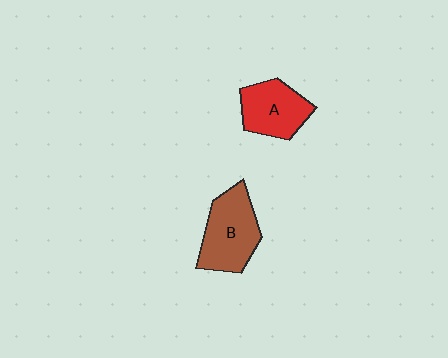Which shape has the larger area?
Shape B (brown).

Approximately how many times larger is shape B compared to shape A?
Approximately 1.2 times.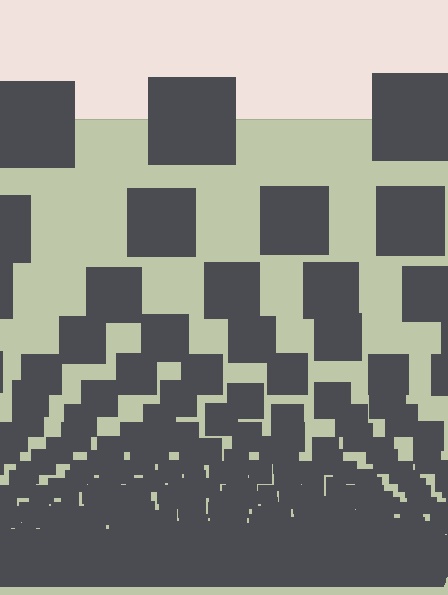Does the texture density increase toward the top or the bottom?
Density increases toward the bottom.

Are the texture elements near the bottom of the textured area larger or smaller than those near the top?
Smaller. The gradient is inverted — elements near the bottom are smaller and denser.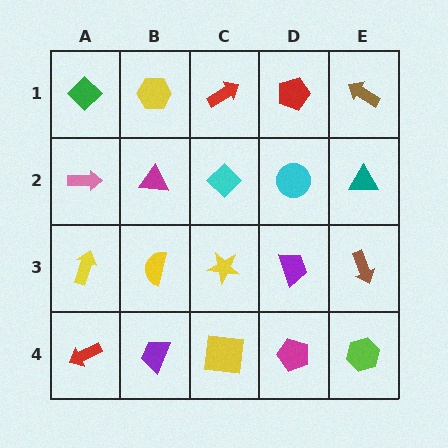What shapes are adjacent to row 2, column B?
A yellow hexagon (row 1, column B), a yellow semicircle (row 3, column B), a pink arrow (row 2, column A), a cyan diamond (row 2, column C).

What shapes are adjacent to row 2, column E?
A brown arrow (row 1, column E), a brown arrow (row 3, column E), a cyan circle (row 2, column D).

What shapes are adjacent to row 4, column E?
A brown arrow (row 3, column E), a magenta pentagon (row 4, column D).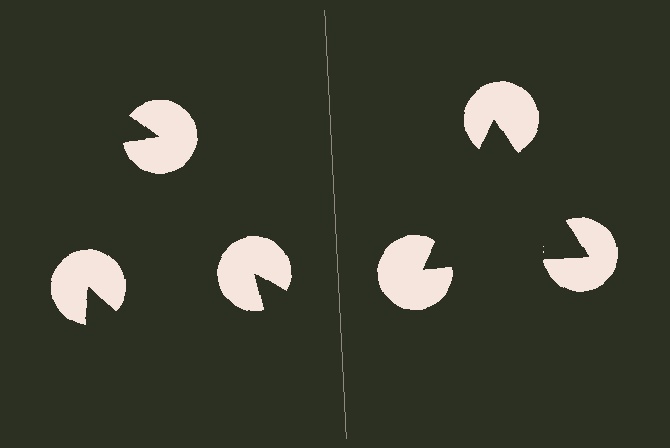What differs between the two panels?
The pac-man discs are positioned identically on both sides; only the wedge orientations differ. On the right they align to a triangle; on the left they are misaligned.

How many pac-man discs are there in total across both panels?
6 — 3 on each side.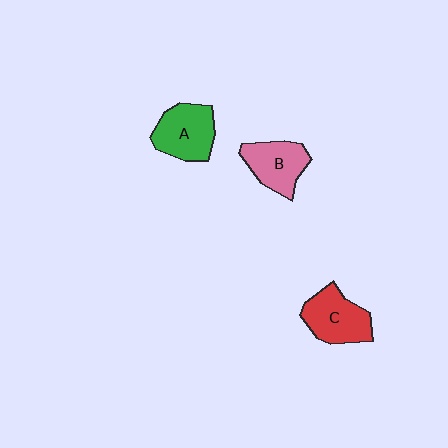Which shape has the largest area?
Shape A (green).